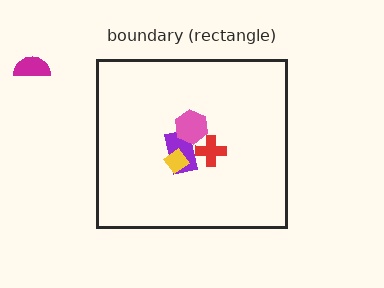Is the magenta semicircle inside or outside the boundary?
Outside.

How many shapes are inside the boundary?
4 inside, 1 outside.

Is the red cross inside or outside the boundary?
Inside.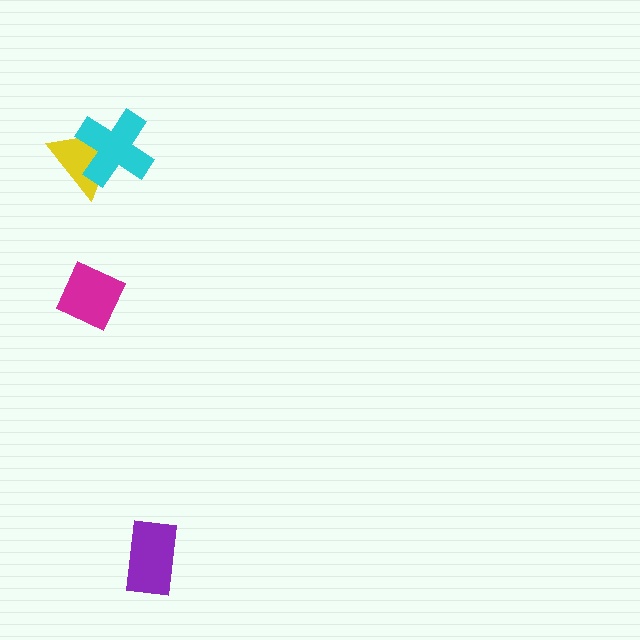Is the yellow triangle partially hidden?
Yes, it is partially covered by another shape.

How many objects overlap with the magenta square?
0 objects overlap with the magenta square.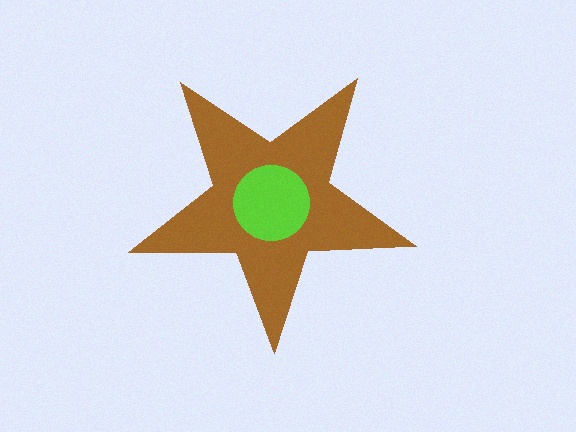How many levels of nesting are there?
2.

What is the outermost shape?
The brown star.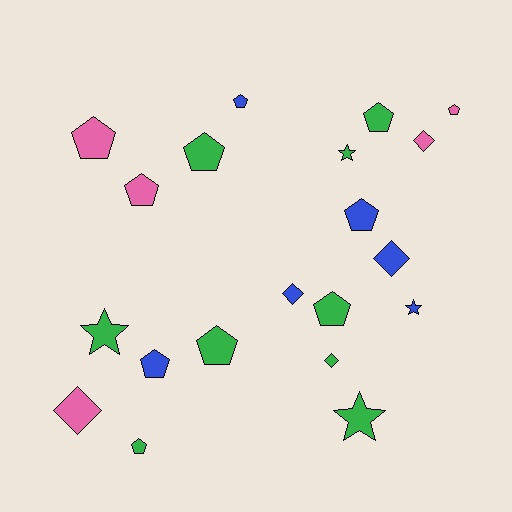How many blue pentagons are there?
There are 3 blue pentagons.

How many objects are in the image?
There are 20 objects.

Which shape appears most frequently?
Pentagon, with 11 objects.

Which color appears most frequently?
Green, with 9 objects.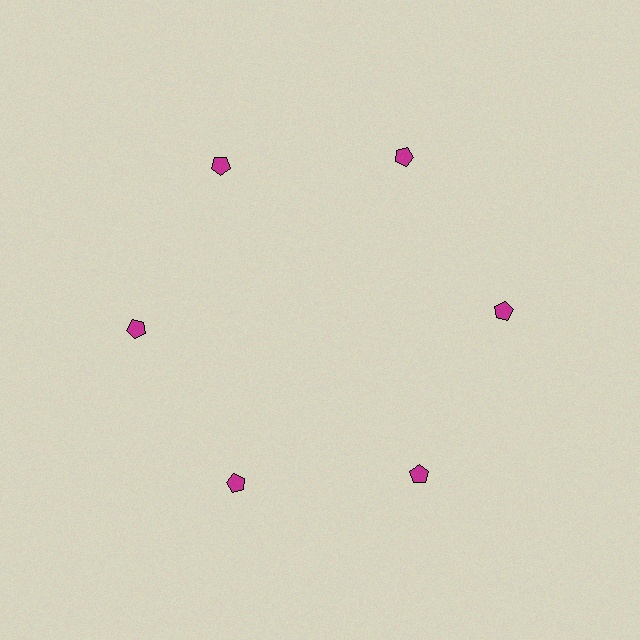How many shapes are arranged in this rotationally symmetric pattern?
There are 6 shapes, arranged in 6 groups of 1.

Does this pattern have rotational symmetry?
Yes, this pattern has 6-fold rotational symmetry. It looks the same after rotating 60 degrees around the center.